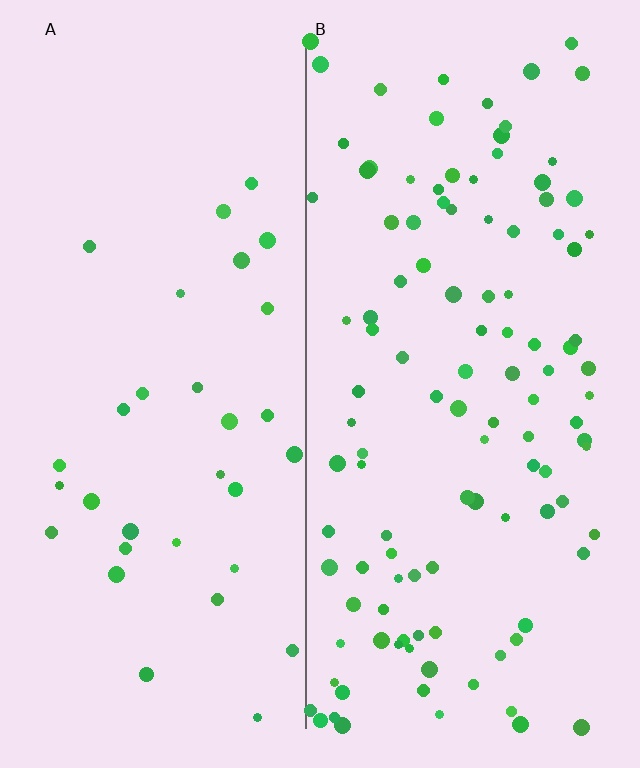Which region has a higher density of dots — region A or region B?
B (the right).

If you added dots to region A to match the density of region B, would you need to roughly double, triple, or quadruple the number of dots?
Approximately triple.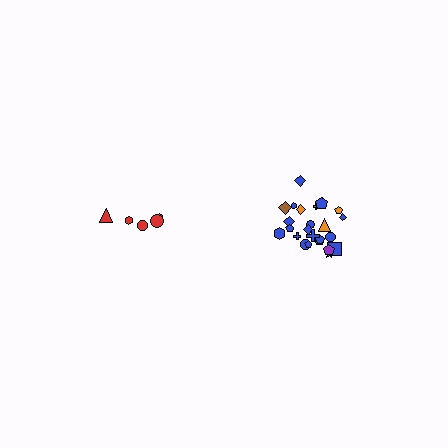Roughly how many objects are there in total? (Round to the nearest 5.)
Roughly 30 objects in total.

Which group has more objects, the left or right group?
The right group.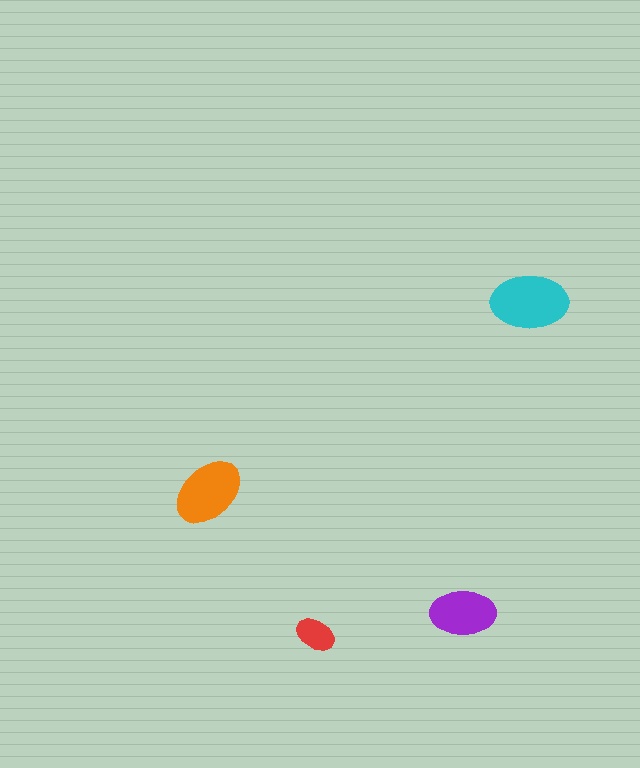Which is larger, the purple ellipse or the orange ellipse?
The orange one.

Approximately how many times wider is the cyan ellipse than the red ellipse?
About 2 times wider.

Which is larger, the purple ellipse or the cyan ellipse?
The cyan one.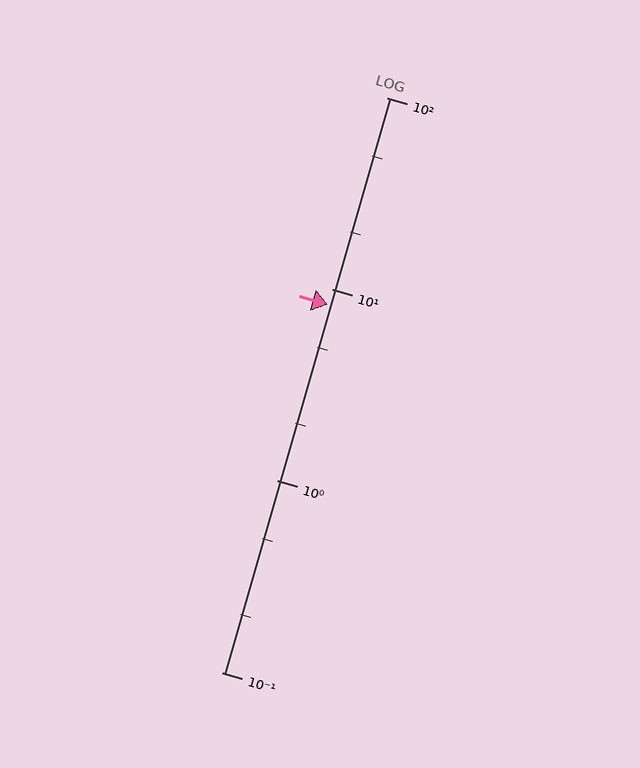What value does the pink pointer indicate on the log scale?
The pointer indicates approximately 8.3.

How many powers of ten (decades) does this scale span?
The scale spans 3 decades, from 0.1 to 100.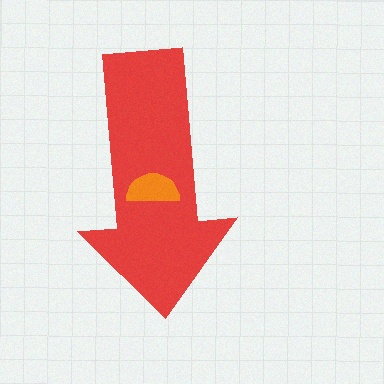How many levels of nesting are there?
2.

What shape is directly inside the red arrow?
The orange semicircle.